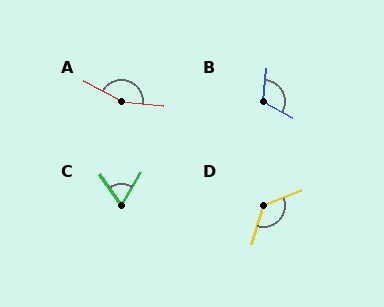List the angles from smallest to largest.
C (66°), B (112°), D (128°), A (158°).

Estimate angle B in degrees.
Approximately 112 degrees.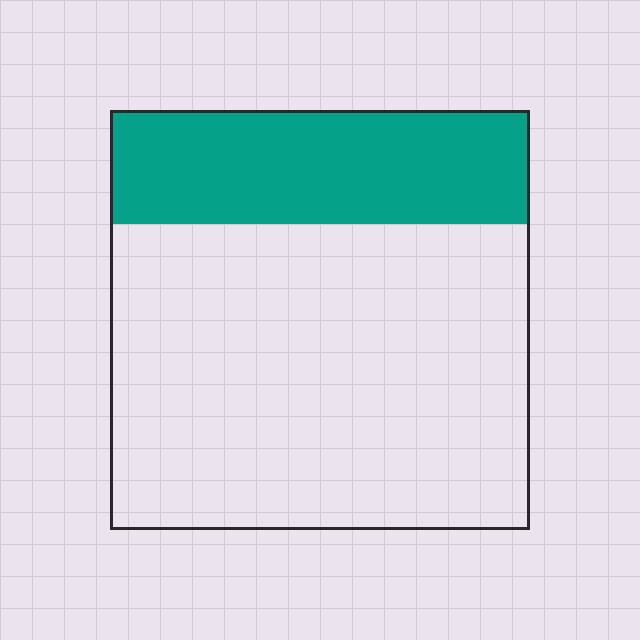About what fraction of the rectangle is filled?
About one quarter (1/4).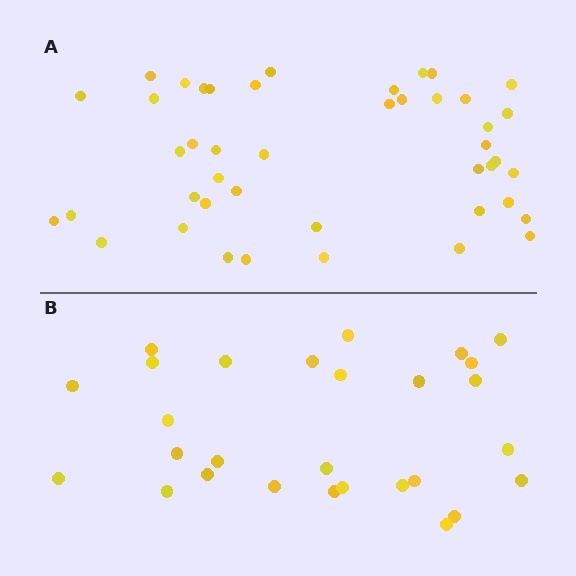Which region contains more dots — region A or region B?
Region A (the top region) has more dots.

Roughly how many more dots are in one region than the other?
Region A has approximately 15 more dots than region B.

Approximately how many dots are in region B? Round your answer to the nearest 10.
About 30 dots. (The exact count is 28, which rounds to 30.)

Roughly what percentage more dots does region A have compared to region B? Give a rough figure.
About 55% more.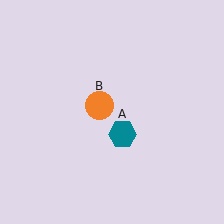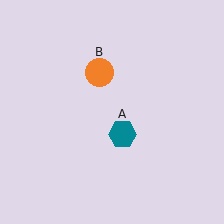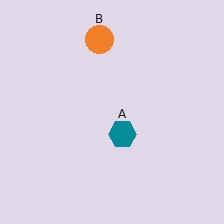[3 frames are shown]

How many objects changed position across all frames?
1 object changed position: orange circle (object B).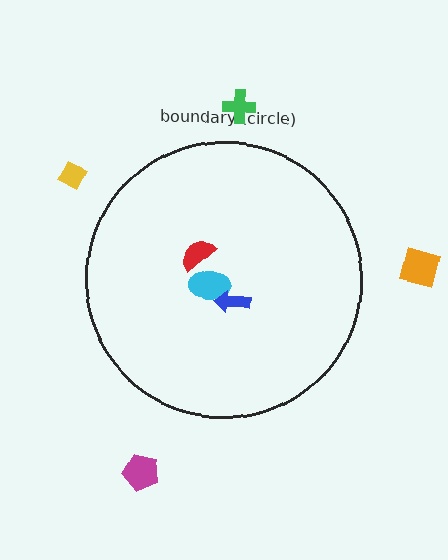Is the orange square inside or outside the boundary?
Outside.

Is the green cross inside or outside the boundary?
Outside.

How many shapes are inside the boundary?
3 inside, 4 outside.